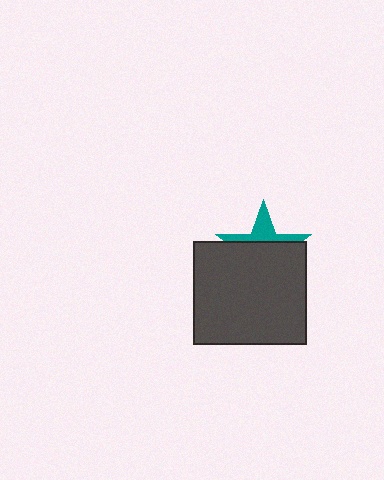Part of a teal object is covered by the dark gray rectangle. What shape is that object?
It is a star.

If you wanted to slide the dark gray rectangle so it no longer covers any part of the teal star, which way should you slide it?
Slide it down — that is the most direct way to separate the two shapes.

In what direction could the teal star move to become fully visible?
The teal star could move up. That would shift it out from behind the dark gray rectangle entirely.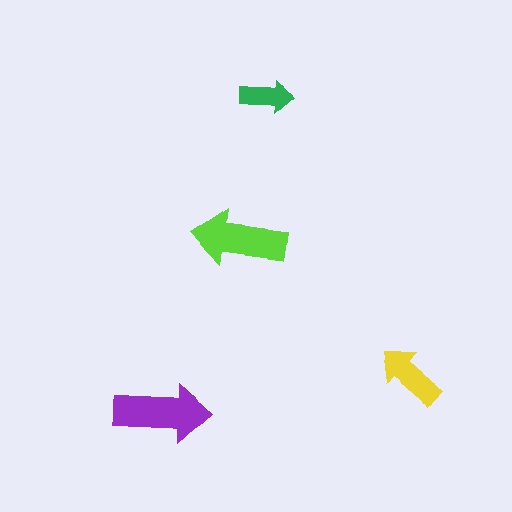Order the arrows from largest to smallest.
the purple one, the lime one, the yellow one, the green one.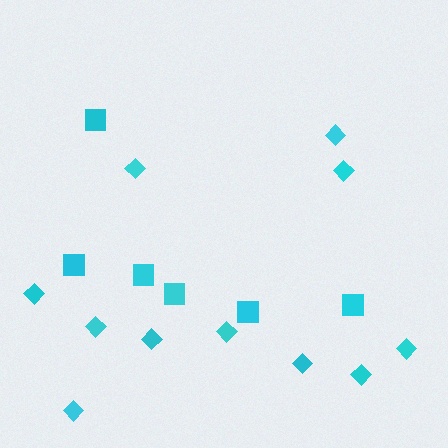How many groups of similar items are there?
There are 2 groups: one group of diamonds (11) and one group of squares (6).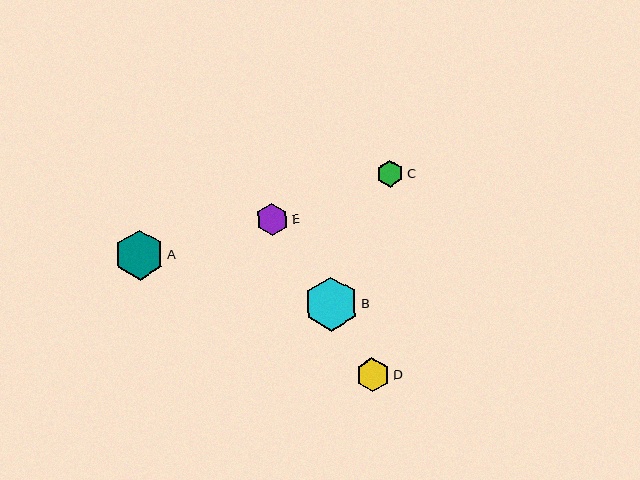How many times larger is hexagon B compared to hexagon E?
Hexagon B is approximately 1.7 times the size of hexagon E.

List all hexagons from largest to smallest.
From largest to smallest: B, A, D, E, C.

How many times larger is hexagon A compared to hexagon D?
Hexagon A is approximately 1.5 times the size of hexagon D.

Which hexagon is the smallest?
Hexagon C is the smallest with a size of approximately 27 pixels.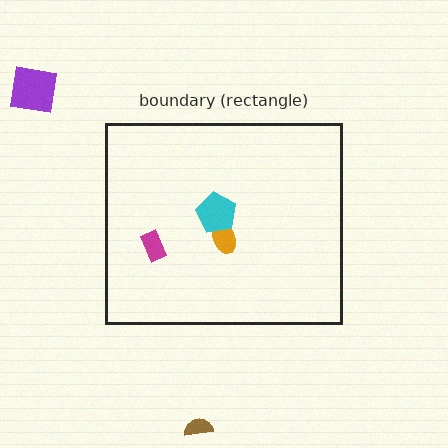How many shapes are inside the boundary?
3 inside, 2 outside.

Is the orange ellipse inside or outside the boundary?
Inside.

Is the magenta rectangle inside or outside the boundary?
Inside.